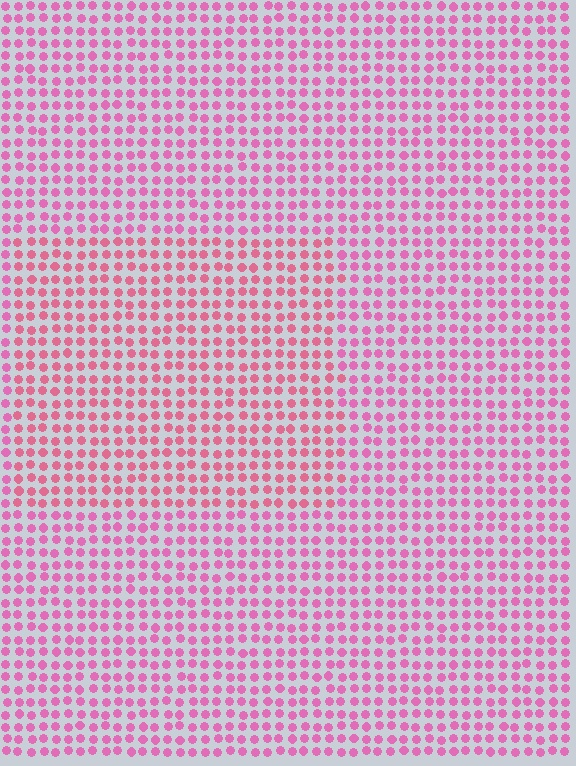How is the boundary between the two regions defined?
The boundary is defined purely by a slight shift in hue (about 20 degrees). Spacing, size, and orientation are identical on both sides.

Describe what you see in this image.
The image is filled with small pink elements in a uniform arrangement. A rectangle-shaped region is visible where the elements are tinted to a slightly different hue, forming a subtle color boundary.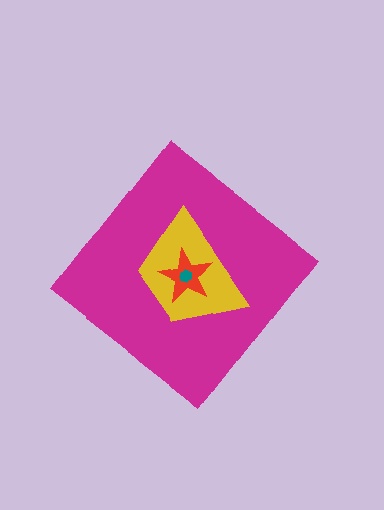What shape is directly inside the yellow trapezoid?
The red star.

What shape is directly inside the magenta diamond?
The yellow trapezoid.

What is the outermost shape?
The magenta diamond.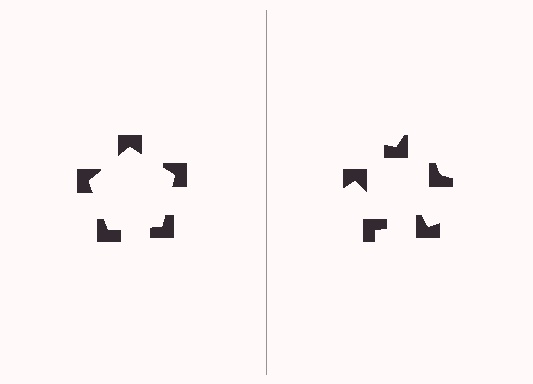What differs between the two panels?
The notched squares are positioned identically on both sides; only the wedge orientations differ. On the left they align to a pentagon; on the right they are misaligned.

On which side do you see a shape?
An illusory pentagon appears on the left side. On the right side the wedge cuts are rotated, so no coherent shape forms.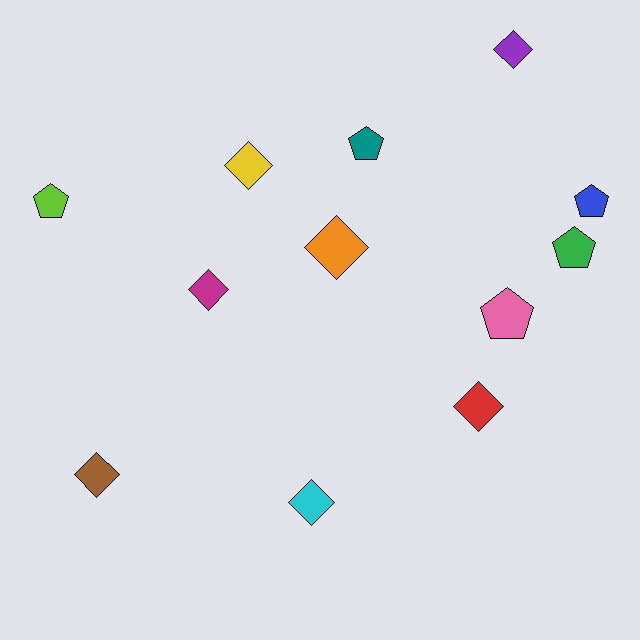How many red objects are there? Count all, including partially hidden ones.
There is 1 red object.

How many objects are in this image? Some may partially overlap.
There are 12 objects.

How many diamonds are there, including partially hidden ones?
There are 7 diamonds.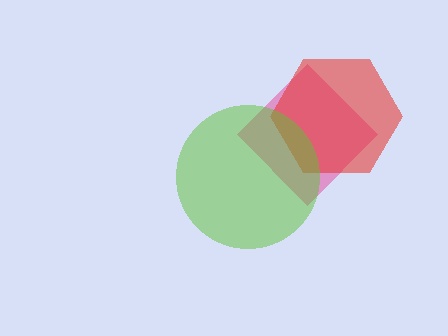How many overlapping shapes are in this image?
There are 3 overlapping shapes in the image.